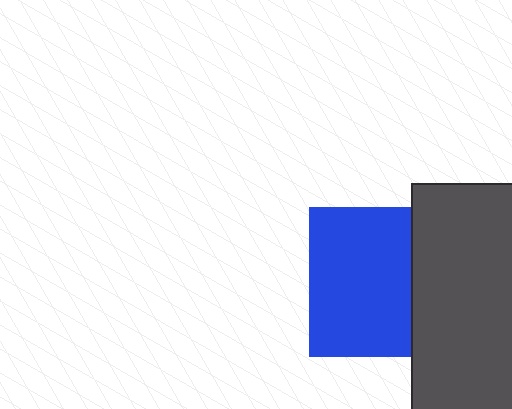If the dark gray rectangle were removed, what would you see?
You would see the complete blue square.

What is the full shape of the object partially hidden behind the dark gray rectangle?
The partially hidden object is a blue square.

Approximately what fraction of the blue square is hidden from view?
Roughly 32% of the blue square is hidden behind the dark gray rectangle.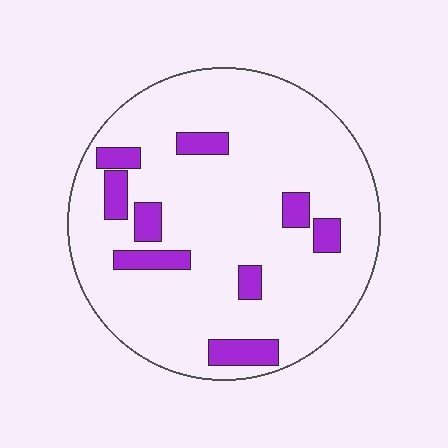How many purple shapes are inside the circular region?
9.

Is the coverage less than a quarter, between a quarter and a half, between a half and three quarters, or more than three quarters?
Less than a quarter.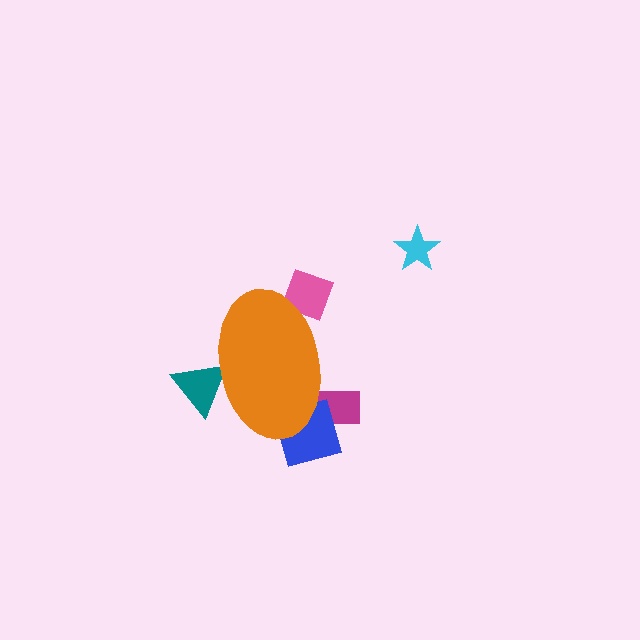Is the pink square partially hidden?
Yes, the pink square is partially hidden behind the orange ellipse.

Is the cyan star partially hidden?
No, the cyan star is fully visible.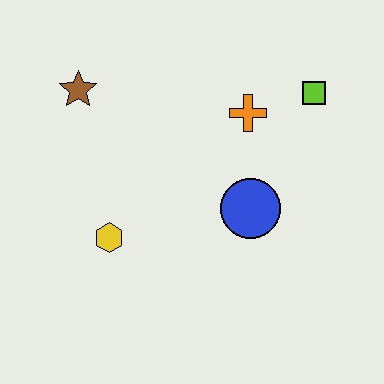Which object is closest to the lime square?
The orange cross is closest to the lime square.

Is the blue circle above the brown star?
No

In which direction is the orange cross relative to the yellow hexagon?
The orange cross is to the right of the yellow hexagon.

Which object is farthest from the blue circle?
The brown star is farthest from the blue circle.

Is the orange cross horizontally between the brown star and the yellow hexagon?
No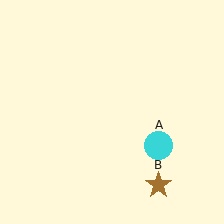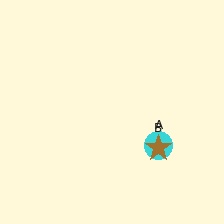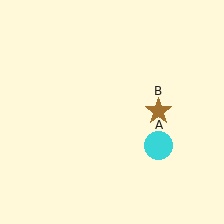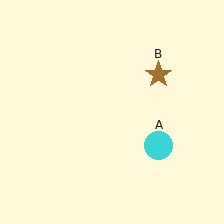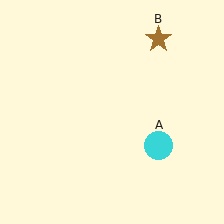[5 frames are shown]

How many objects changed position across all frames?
1 object changed position: brown star (object B).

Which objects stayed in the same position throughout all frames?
Cyan circle (object A) remained stationary.